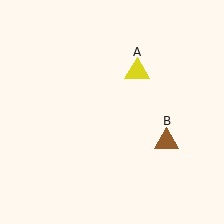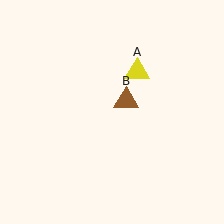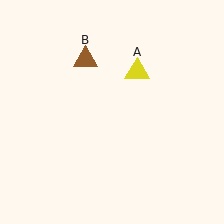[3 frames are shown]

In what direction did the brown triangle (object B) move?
The brown triangle (object B) moved up and to the left.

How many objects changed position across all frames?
1 object changed position: brown triangle (object B).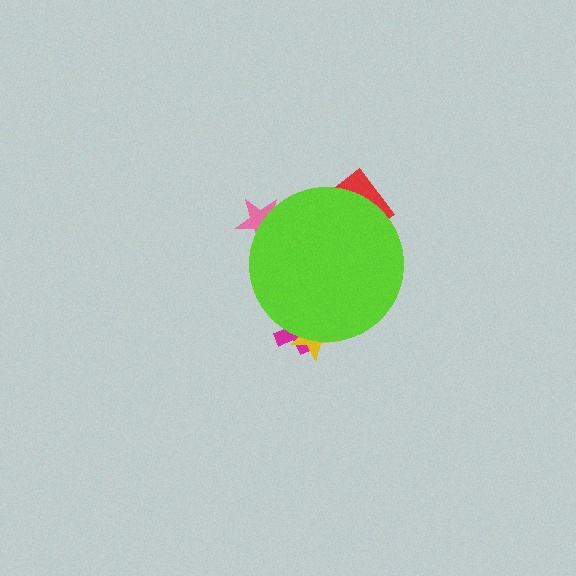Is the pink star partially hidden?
Yes, the pink star is partially hidden behind the lime circle.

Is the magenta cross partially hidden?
Yes, the magenta cross is partially hidden behind the lime circle.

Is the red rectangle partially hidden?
Yes, the red rectangle is partially hidden behind the lime circle.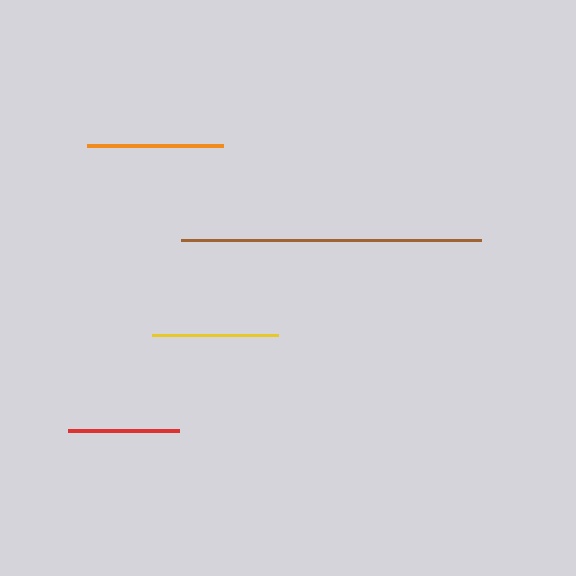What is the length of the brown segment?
The brown segment is approximately 300 pixels long.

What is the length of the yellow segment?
The yellow segment is approximately 127 pixels long.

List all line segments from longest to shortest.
From longest to shortest: brown, orange, yellow, red.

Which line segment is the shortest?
The red line is the shortest at approximately 111 pixels.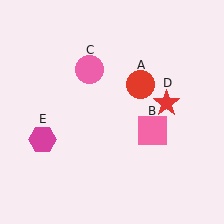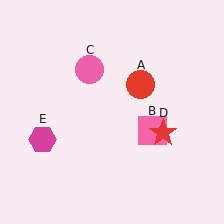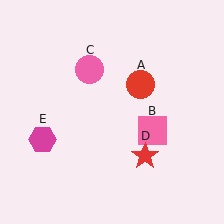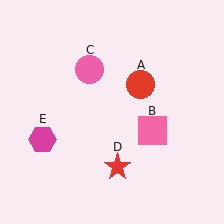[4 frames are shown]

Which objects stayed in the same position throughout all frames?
Red circle (object A) and pink square (object B) and pink circle (object C) and magenta hexagon (object E) remained stationary.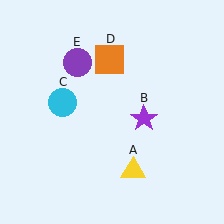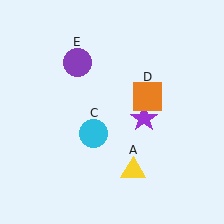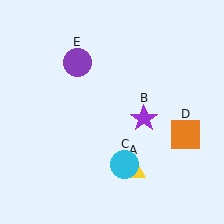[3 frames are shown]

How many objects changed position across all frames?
2 objects changed position: cyan circle (object C), orange square (object D).